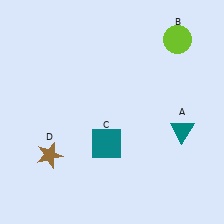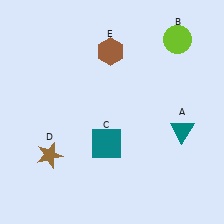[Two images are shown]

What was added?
A brown hexagon (E) was added in Image 2.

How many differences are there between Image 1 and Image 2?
There is 1 difference between the two images.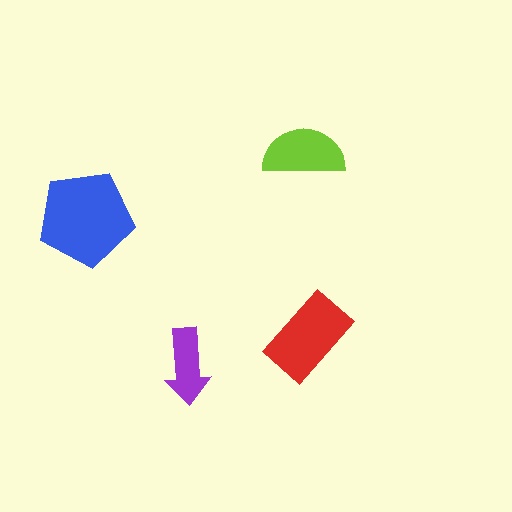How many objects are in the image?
There are 4 objects in the image.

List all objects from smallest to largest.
The purple arrow, the lime semicircle, the red rectangle, the blue pentagon.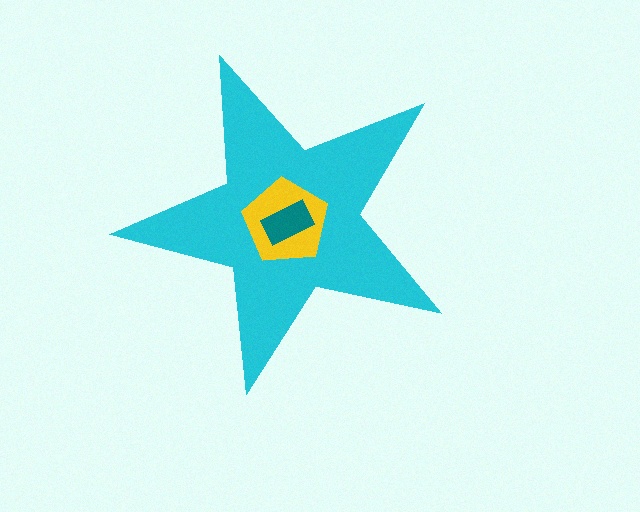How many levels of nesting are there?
3.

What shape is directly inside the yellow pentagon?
The teal rectangle.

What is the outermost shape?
The cyan star.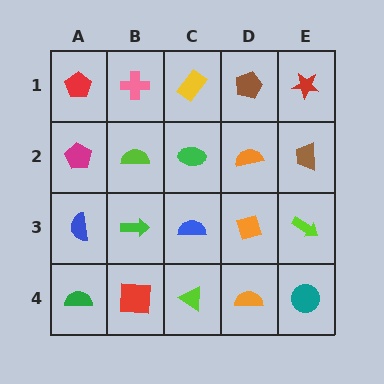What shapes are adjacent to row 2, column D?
A brown pentagon (row 1, column D), an orange diamond (row 3, column D), a green ellipse (row 2, column C), a brown trapezoid (row 2, column E).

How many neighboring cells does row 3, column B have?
4.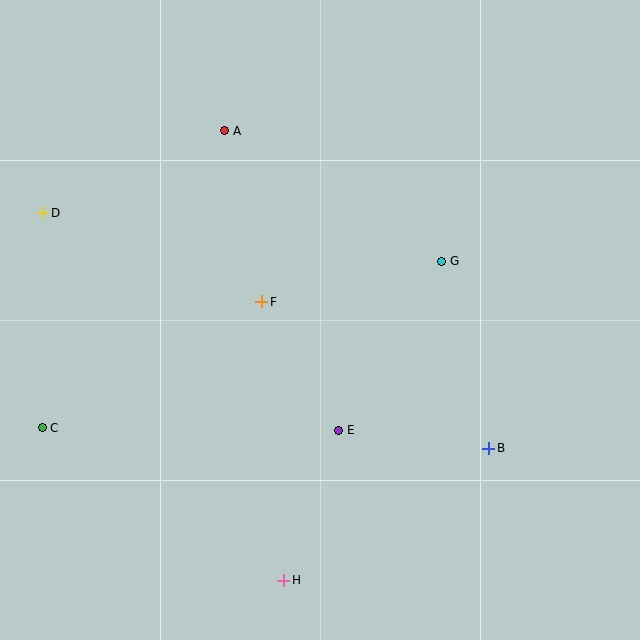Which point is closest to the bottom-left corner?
Point C is closest to the bottom-left corner.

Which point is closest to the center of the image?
Point F at (262, 302) is closest to the center.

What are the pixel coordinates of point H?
Point H is at (284, 580).